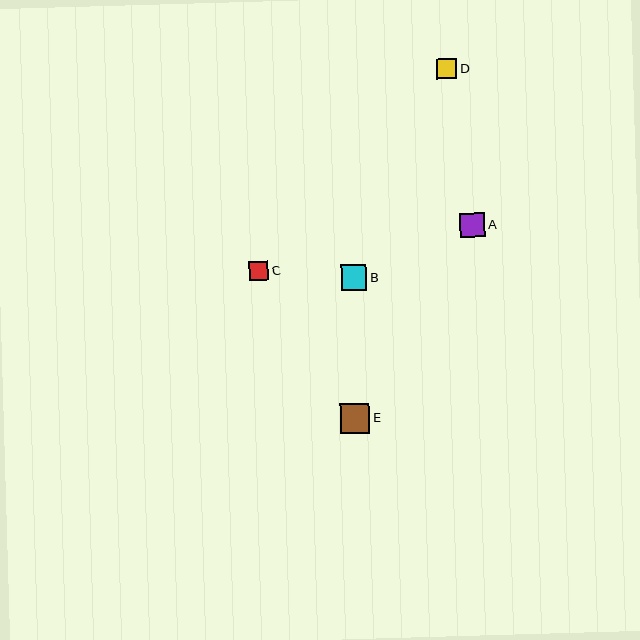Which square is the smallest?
Square C is the smallest with a size of approximately 19 pixels.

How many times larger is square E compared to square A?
Square E is approximately 1.2 times the size of square A.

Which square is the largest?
Square E is the largest with a size of approximately 30 pixels.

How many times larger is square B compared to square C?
Square B is approximately 1.3 times the size of square C.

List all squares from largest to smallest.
From largest to smallest: E, B, A, D, C.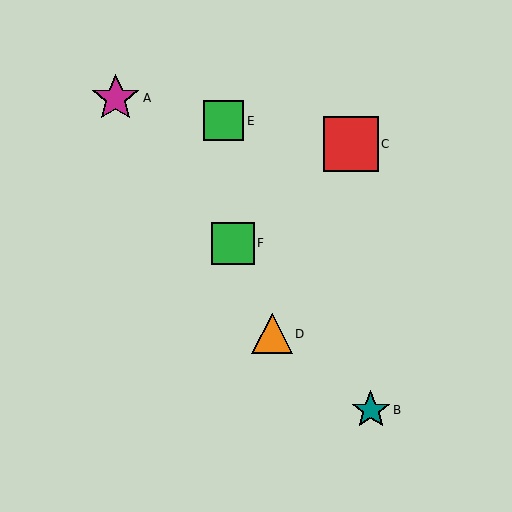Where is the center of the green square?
The center of the green square is at (224, 121).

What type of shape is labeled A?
Shape A is a magenta star.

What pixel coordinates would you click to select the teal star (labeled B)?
Click at (371, 410) to select the teal star B.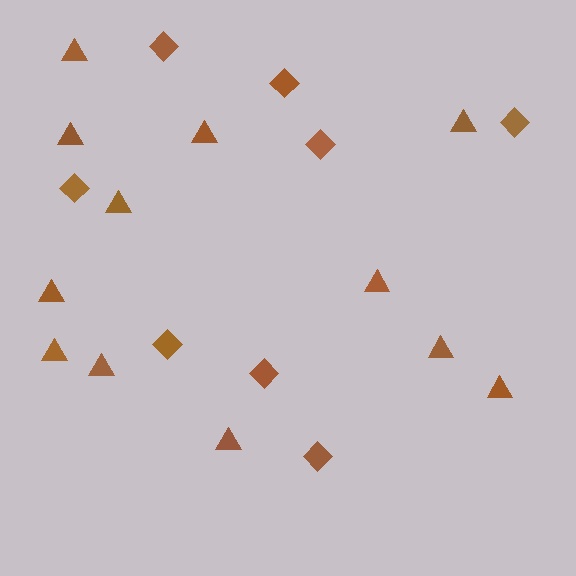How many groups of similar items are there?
There are 2 groups: one group of triangles (12) and one group of diamonds (8).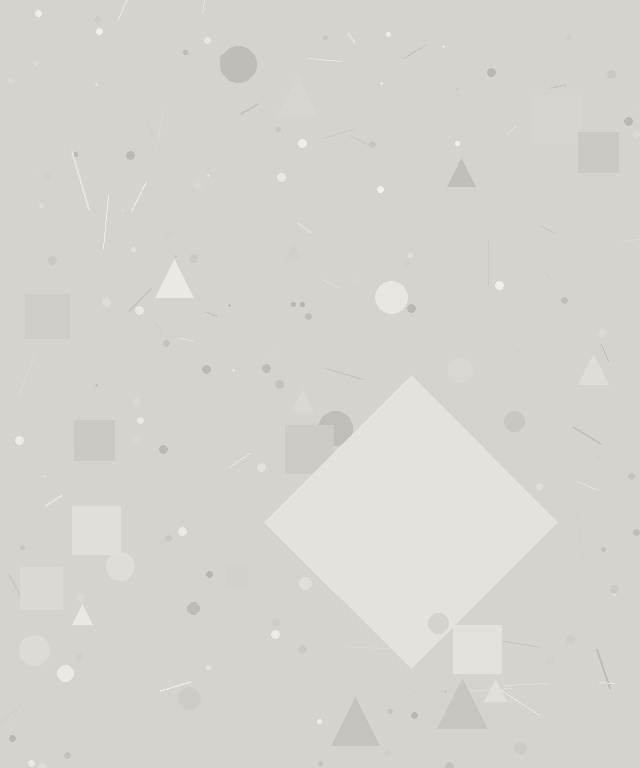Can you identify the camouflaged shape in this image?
The camouflaged shape is a diamond.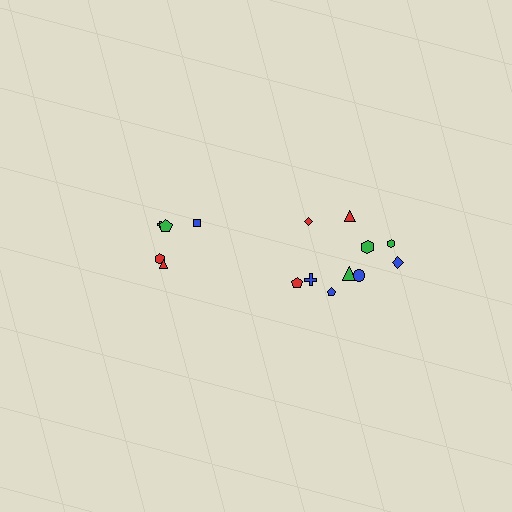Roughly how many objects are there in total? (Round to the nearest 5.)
Roughly 15 objects in total.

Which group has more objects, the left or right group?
The right group.